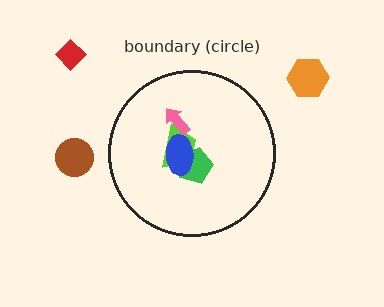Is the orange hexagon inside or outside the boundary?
Outside.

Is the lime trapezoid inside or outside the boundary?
Inside.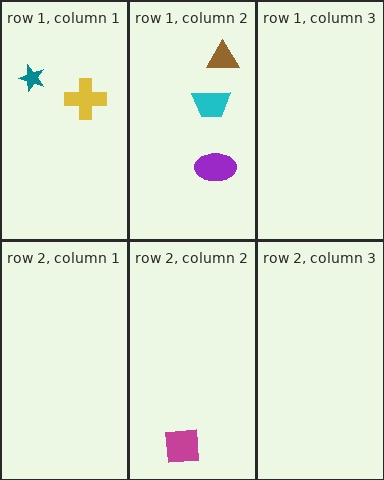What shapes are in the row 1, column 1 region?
The teal star, the yellow cross.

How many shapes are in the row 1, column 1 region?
2.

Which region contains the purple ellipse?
The row 1, column 2 region.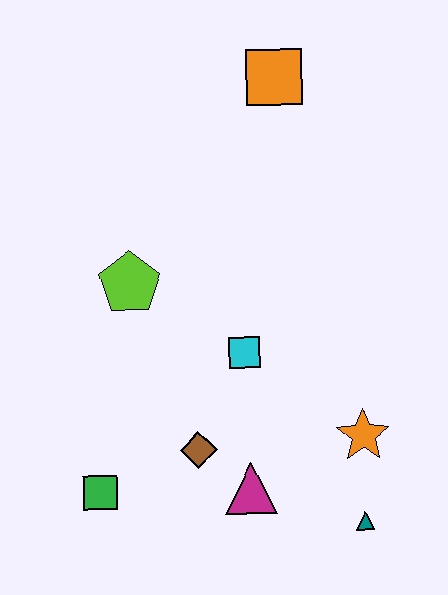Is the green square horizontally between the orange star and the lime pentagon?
No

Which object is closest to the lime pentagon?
The cyan square is closest to the lime pentagon.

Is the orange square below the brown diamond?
No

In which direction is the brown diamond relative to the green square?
The brown diamond is to the right of the green square.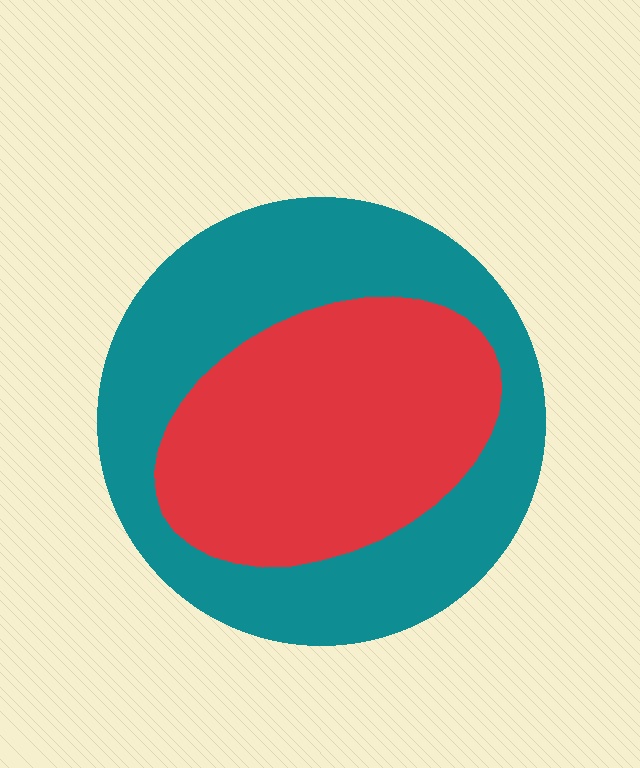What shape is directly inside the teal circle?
The red ellipse.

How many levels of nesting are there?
2.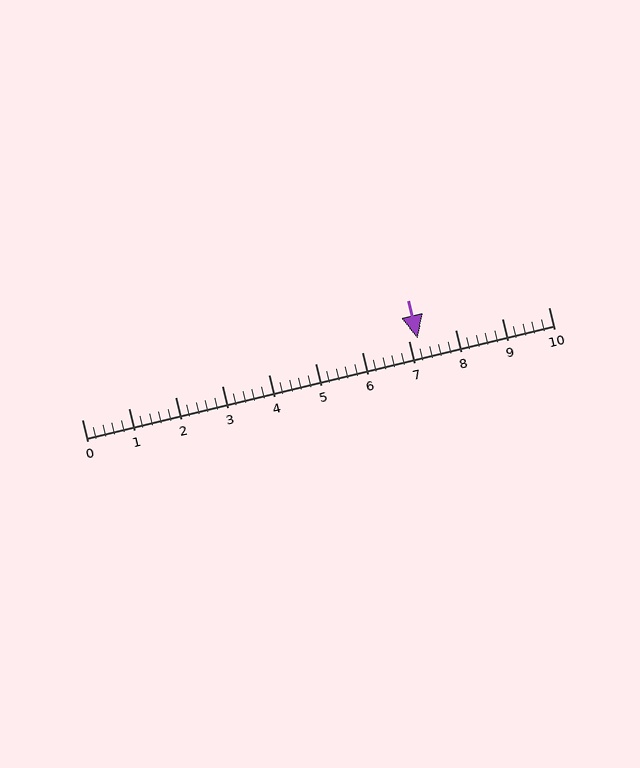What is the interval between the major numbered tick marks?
The major tick marks are spaced 1 units apart.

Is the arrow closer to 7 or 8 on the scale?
The arrow is closer to 7.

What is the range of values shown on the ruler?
The ruler shows values from 0 to 10.